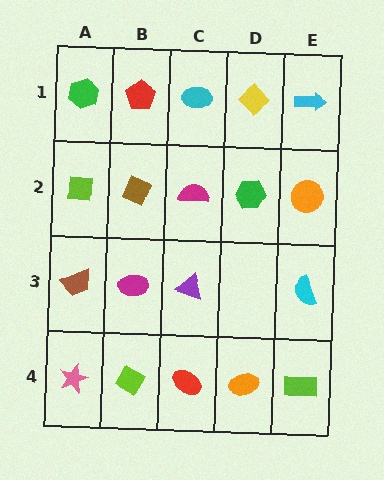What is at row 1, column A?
A green hexagon.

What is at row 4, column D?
An orange ellipse.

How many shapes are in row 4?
5 shapes.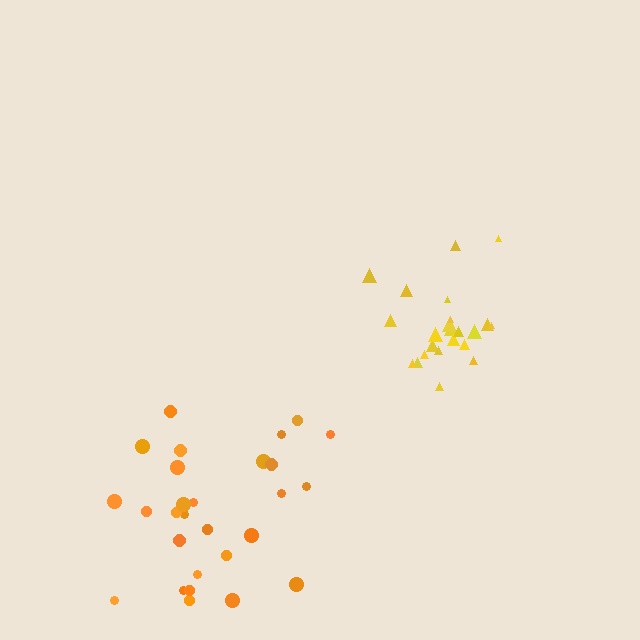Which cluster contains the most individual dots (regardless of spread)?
Orange (28).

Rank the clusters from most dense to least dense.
yellow, orange.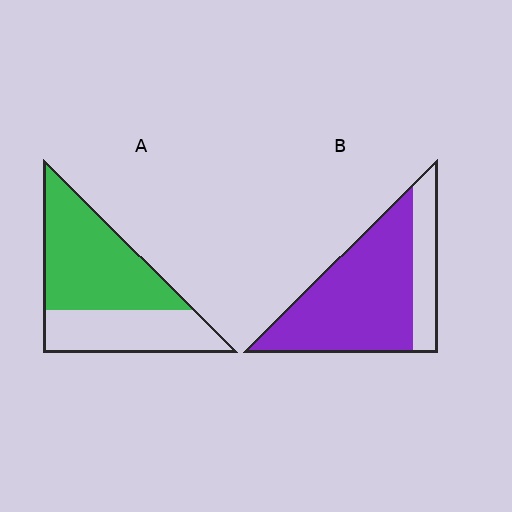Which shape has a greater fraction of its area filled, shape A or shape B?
Shape B.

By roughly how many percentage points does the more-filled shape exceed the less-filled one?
By roughly 15 percentage points (B over A).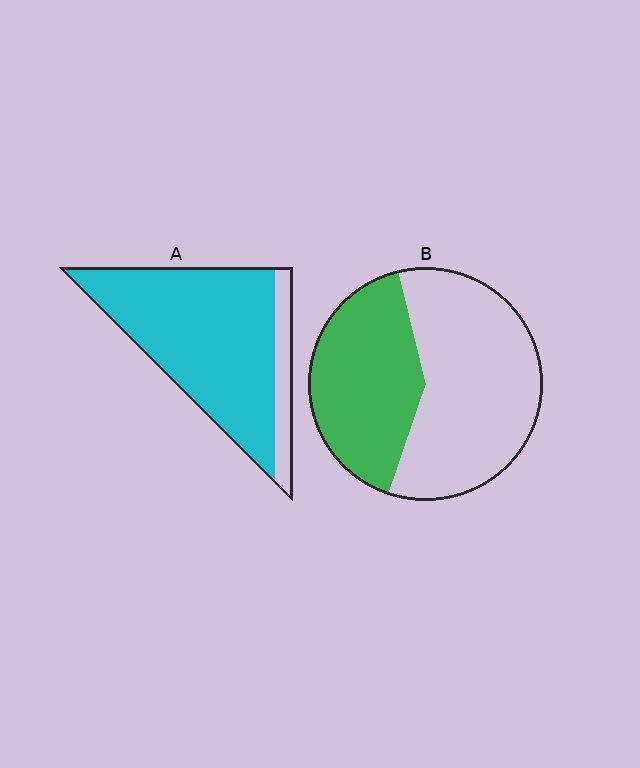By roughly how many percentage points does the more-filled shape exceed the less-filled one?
By roughly 45 percentage points (A over B).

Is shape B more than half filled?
No.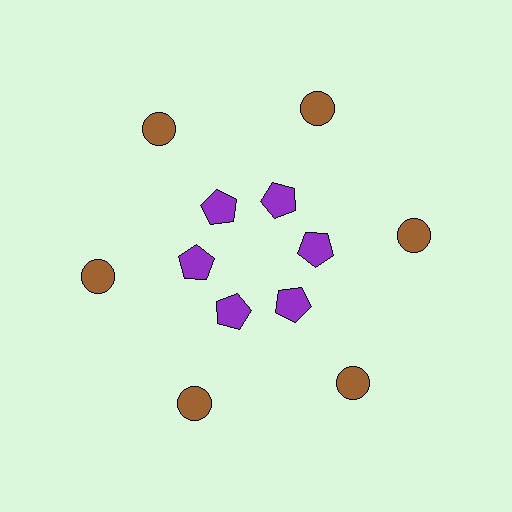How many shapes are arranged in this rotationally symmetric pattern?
There are 12 shapes, arranged in 6 groups of 2.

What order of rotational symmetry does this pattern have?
This pattern has 6-fold rotational symmetry.